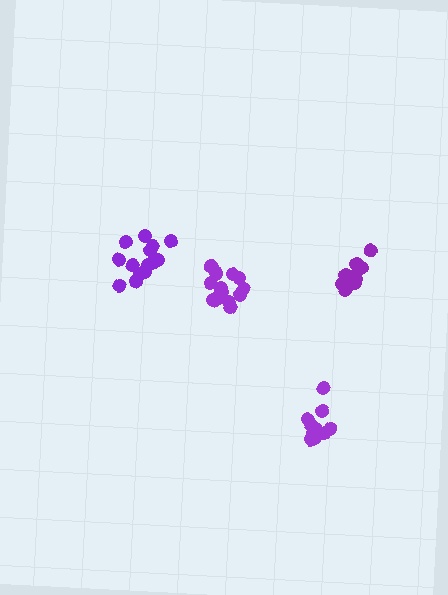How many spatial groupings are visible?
There are 4 spatial groupings.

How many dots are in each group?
Group 1: 13 dots, Group 2: 15 dots, Group 3: 10 dots, Group 4: 11 dots (49 total).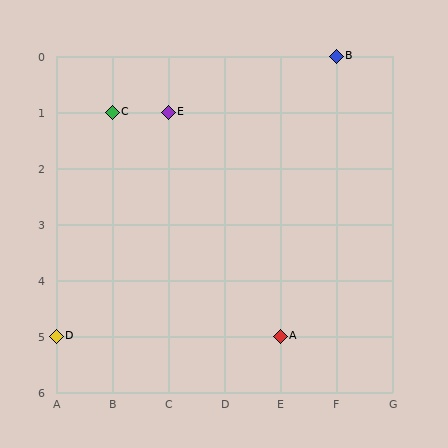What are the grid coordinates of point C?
Point C is at grid coordinates (B, 1).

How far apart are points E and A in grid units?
Points E and A are 2 columns and 4 rows apart (about 4.5 grid units diagonally).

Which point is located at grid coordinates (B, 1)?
Point C is at (B, 1).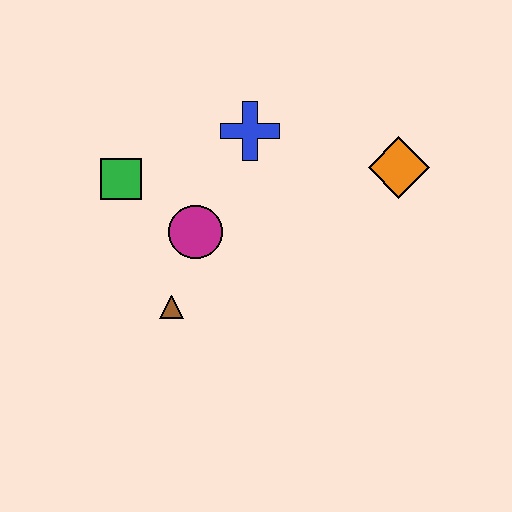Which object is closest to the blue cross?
The magenta circle is closest to the blue cross.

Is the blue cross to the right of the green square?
Yes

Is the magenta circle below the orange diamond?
Yes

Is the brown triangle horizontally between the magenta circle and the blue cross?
No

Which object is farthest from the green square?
The orange diamond is farthest from the green square.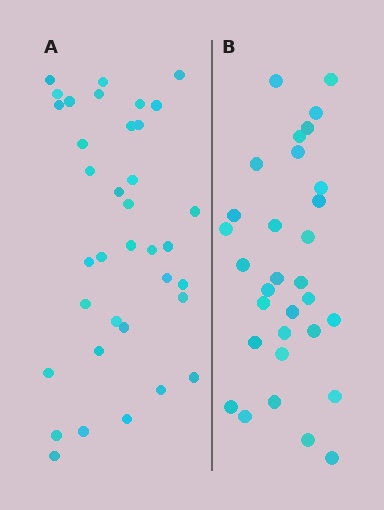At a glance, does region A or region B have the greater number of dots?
Region A (the left region) has more dots.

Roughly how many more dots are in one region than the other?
Region A has about 5 more dots than region B.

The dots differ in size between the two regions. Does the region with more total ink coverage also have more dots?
No. Region B has more total ink coverage because its dots are larger, but region A actually contains more individual dots. Total area can be misleading — the number of items is what matters here.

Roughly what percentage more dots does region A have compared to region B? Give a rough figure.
About 15% more.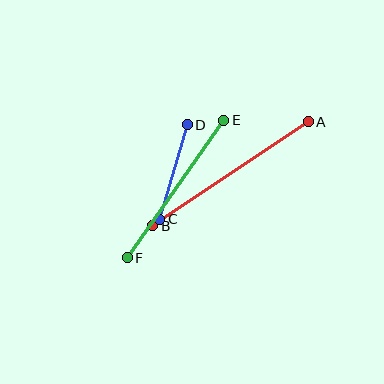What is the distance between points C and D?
The distance is approximately 99 pixels.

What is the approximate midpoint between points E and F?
The midpoint is at approximately (175, 189) pixels.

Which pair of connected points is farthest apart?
Points A and B are farthest apart.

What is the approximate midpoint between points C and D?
The midpoint is at approximately (173, 172) pixels.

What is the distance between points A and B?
The distance is approximately 187 pixels.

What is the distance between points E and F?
The distance is approximately 168 pixels.